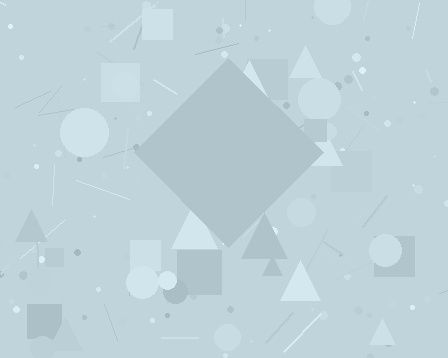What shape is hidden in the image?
A diamond is hidden in the image.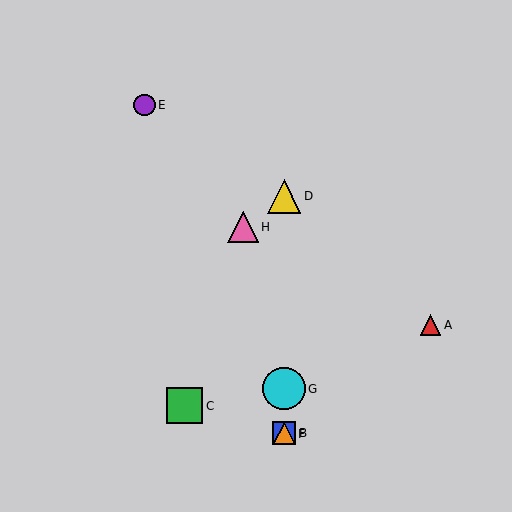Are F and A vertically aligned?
No, F is at x≈284 and A is at x≈431.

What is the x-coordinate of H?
Object H is at x≈243.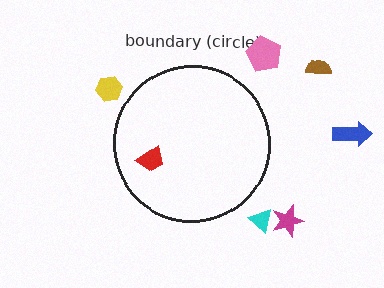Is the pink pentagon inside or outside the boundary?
Outside.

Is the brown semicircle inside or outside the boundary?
Outside.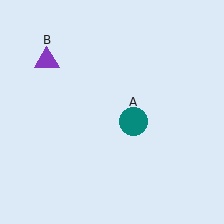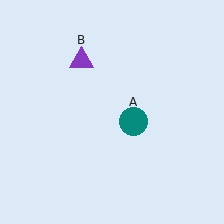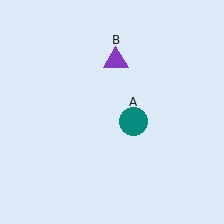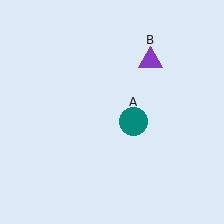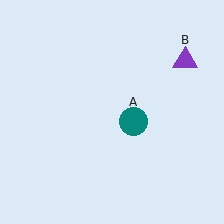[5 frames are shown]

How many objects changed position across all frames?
1 object changed position: purple triangle (object B).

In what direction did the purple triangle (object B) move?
The purple triangle (object B) moved right.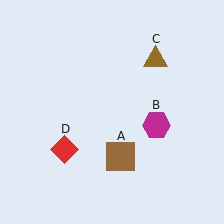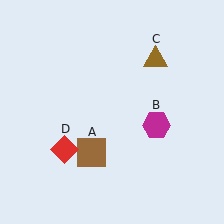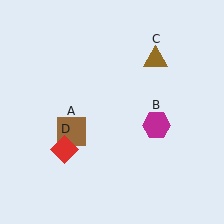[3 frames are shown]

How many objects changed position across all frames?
1 object changed position: brown square (object A).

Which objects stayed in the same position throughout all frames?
Magenta hexagon (object B) and brown triangle (object C) and red diamond (object D) remained stationary.